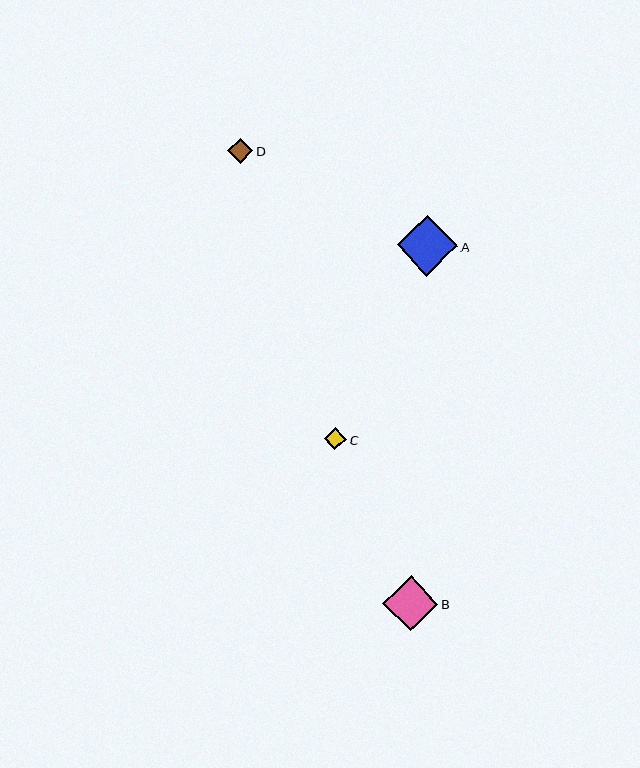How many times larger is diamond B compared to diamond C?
Diamond B is approximately 2.5 times the size of diamond C.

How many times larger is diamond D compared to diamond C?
Diamond D is approximately 1.1 times the size of diamond C.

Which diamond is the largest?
Diamond A is the largest with a size of approximately 61 pixels.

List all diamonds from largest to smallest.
From largest to smallest: A, B, D, C.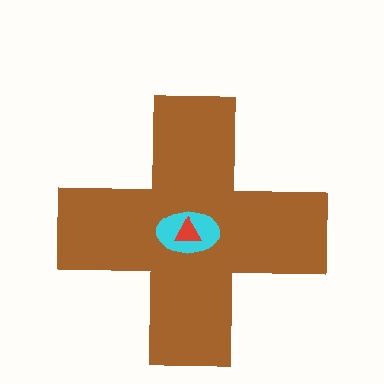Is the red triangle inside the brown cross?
Yes.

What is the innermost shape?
The red triangle.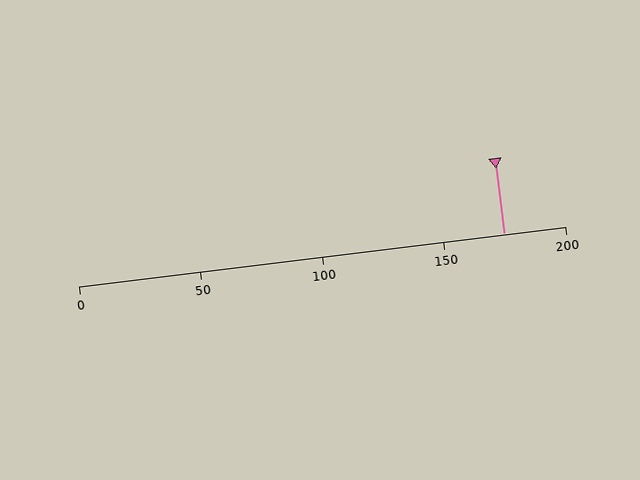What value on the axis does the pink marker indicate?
The marker indicates approximately 175.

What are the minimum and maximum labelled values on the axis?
The axis runs from 0 to 200.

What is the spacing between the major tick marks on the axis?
The major ticks are spaced 50 apart.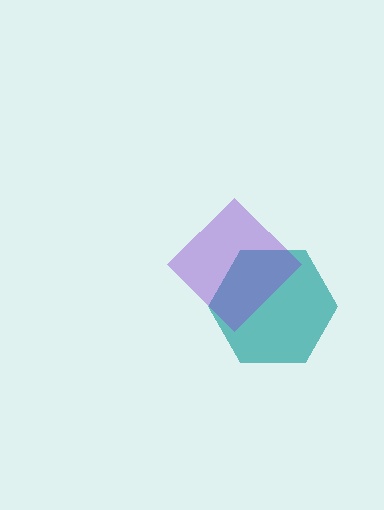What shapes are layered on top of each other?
The layered shapes are: a teal hexagon, a purple diamond.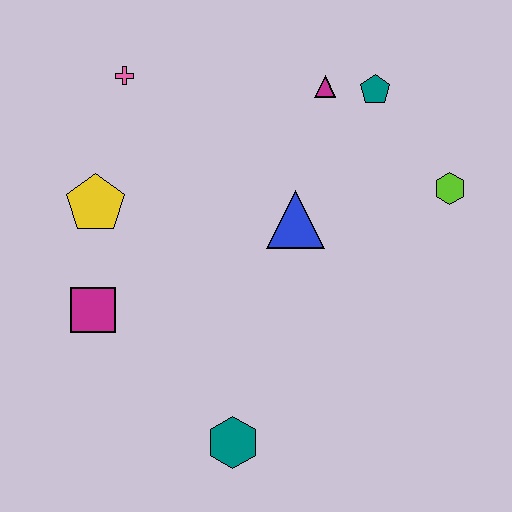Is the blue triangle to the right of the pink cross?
Yes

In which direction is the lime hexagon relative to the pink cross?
The lime hexagon is to the right of the pink cross.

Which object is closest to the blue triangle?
The magenta triangle is closest to the blue triangle.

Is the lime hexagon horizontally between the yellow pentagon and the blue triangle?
No